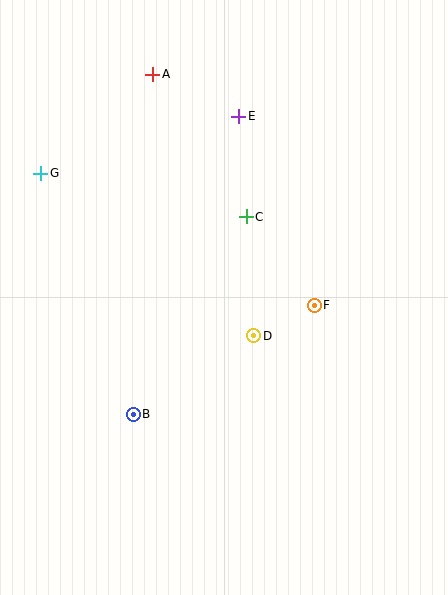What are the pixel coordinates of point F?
Point F is at (314, 305).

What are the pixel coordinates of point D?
Point D is at (254, 336).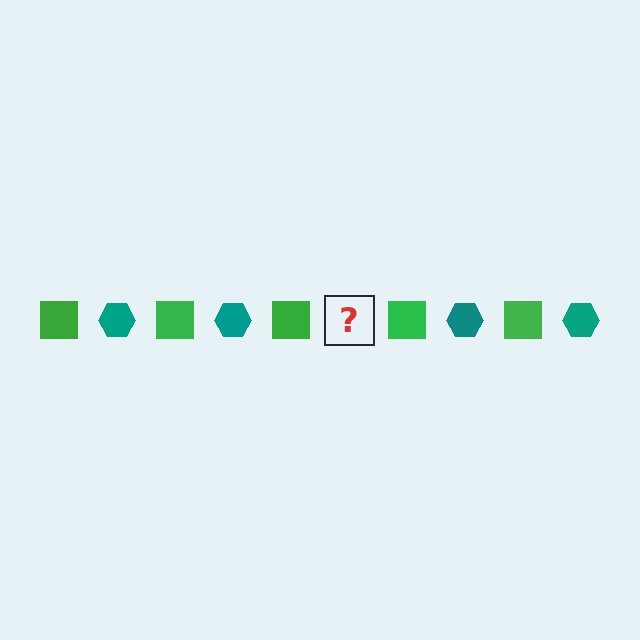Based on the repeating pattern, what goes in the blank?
The blank should be a teal hexagon.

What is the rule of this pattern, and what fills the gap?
The rule is that the pattern alternates between green square and teal hexagon. The gap should be filled with a teal hexagon.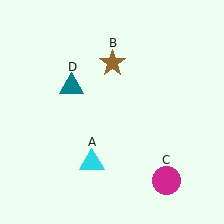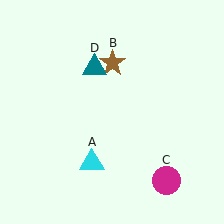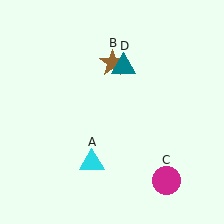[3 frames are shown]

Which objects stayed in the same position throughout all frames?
Cyan triangle (object A) and brown star (object B) and magenta circle (object C) remained stationary.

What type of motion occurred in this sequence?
The teal triangle (object D) rotated clockwise around the center of the scene.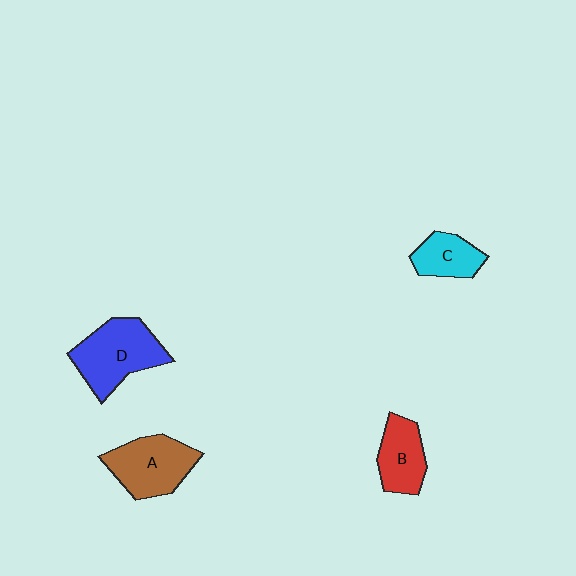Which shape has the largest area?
Shape D (blue).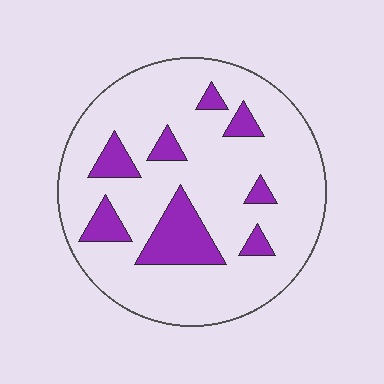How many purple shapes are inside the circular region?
8.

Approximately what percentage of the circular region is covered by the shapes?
Approximately 15%.